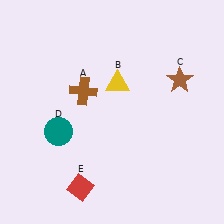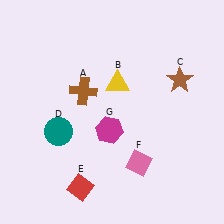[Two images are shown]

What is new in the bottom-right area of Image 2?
A pink diamond (F) was added in the bottom-right area of Image 2.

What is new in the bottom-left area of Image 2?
A magenta hexagon (G) was added in the bottom-left area of Image 2.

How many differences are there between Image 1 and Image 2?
There are 2 differences between the two images.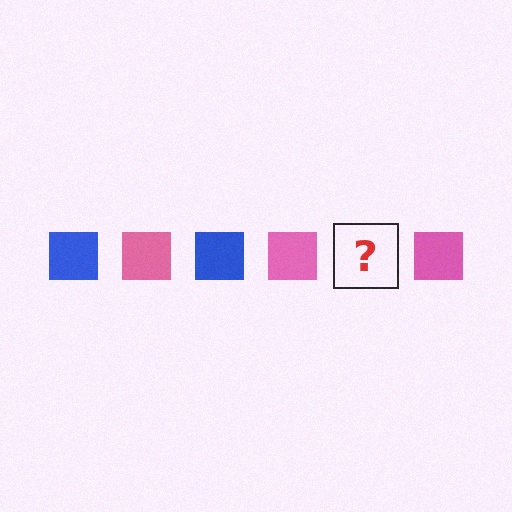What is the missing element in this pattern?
The missing element is a blue square.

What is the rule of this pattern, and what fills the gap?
The rule is that the pattern cycles through blue, pink squares. The gap should be filled with a blue square.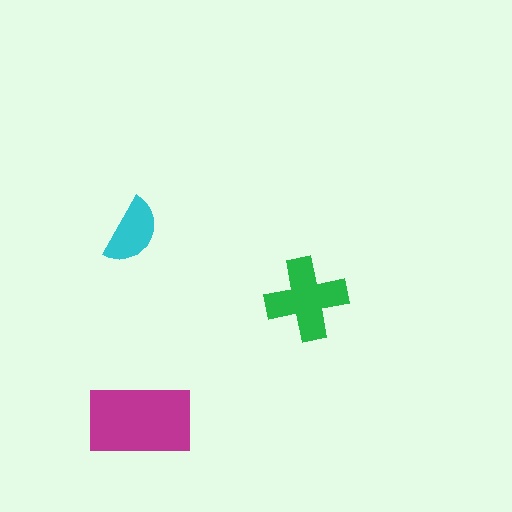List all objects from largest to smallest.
The magenta rectangle, the green cross, the cyan semicircle.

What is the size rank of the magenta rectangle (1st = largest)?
1st.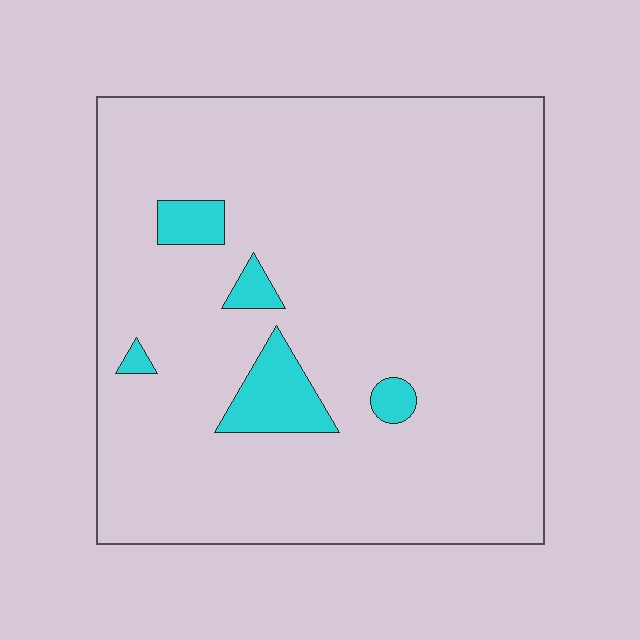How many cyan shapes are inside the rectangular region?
5.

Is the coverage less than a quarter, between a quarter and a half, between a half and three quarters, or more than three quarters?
Less than a quarter.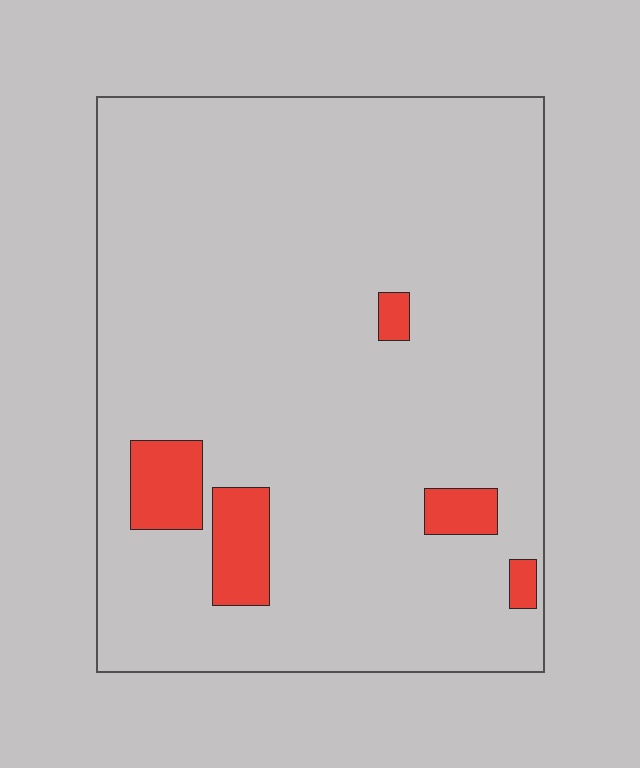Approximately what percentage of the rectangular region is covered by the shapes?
Approximately 10%.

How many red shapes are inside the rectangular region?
5.